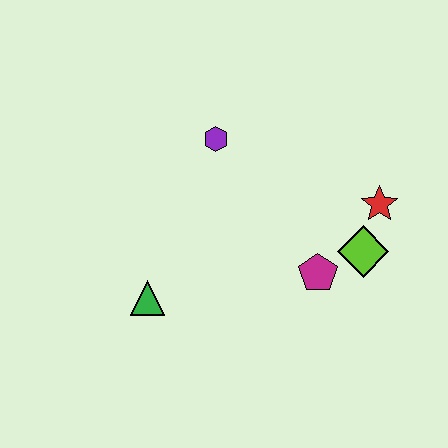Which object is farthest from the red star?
The green triangle is farthest from the red star.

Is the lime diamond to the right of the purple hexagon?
Yes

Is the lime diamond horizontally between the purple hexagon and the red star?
Yes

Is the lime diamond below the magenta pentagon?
No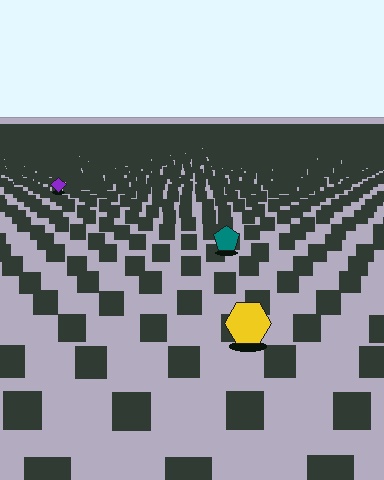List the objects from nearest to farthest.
From nearest to farthest: the yellow hexagon, the teal pentagon, the purple diamond.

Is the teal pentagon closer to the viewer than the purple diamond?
Yes. The teal pentagon is closer — you can tell from the texture gradient: the ground texture is coarser near it.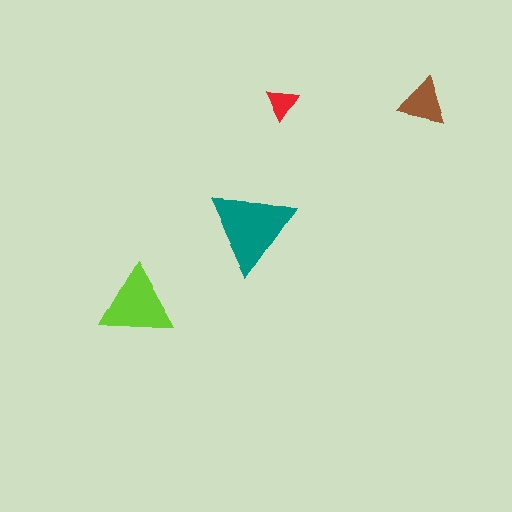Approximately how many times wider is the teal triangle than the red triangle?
About 2.5 times wider.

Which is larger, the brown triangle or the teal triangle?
The teal one.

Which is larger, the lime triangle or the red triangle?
The lime one.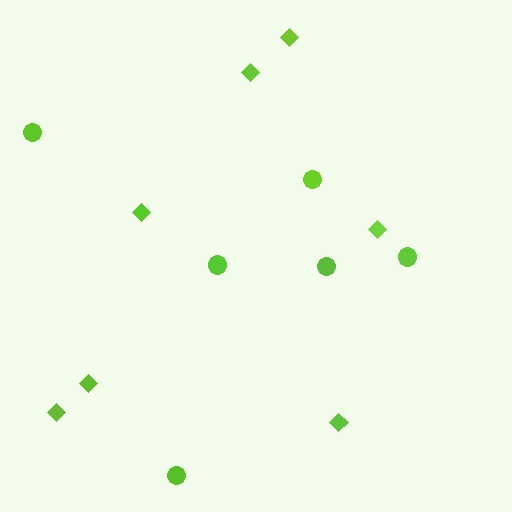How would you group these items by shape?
There are 2 groups: one group of circles (6) and one group of diamonds (7).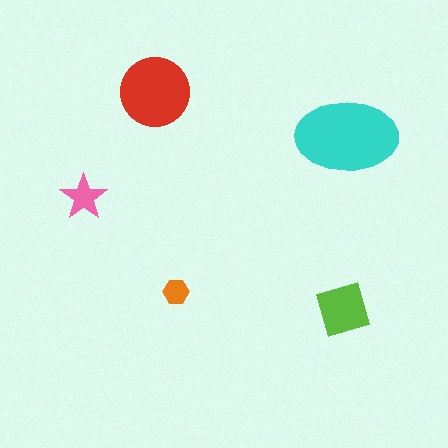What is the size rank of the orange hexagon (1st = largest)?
5th.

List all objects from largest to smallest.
The cyan ellipse, the red circle, the lime square, the pink star, the orange hexagon.